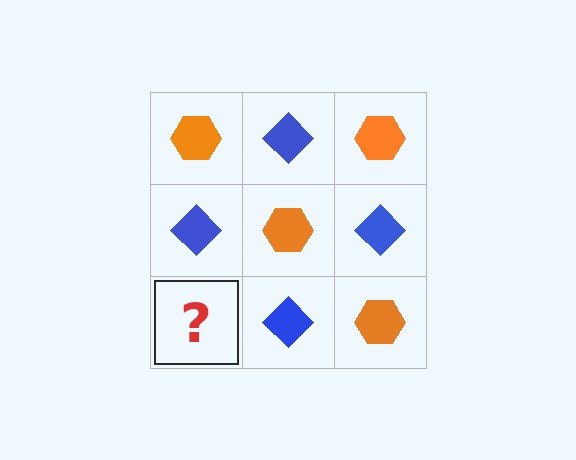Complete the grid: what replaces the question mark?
The question mark should be replaced with an orange hexagon.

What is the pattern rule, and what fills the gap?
The rule is that it alternates orange hexagon and blue diamond in a checkerboard pattern. The gap should be filled with an orange hexagon.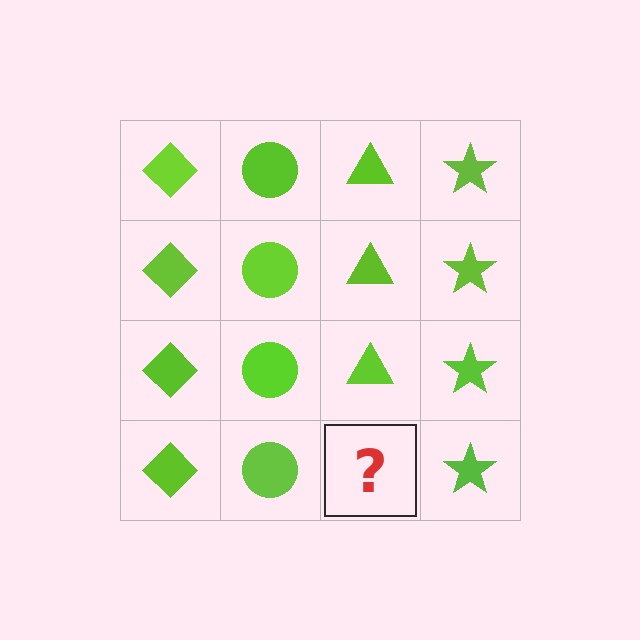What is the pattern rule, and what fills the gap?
The rule is that each column has a consistent shape. The gap should be filled with a lime triangle.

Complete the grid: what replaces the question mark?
The question mark should be replaced with a lime triangle.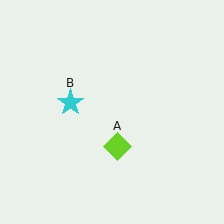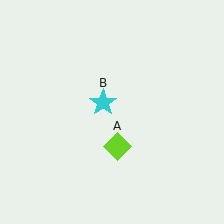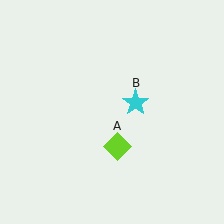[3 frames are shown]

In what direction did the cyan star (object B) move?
The cyan star (object B) moved right.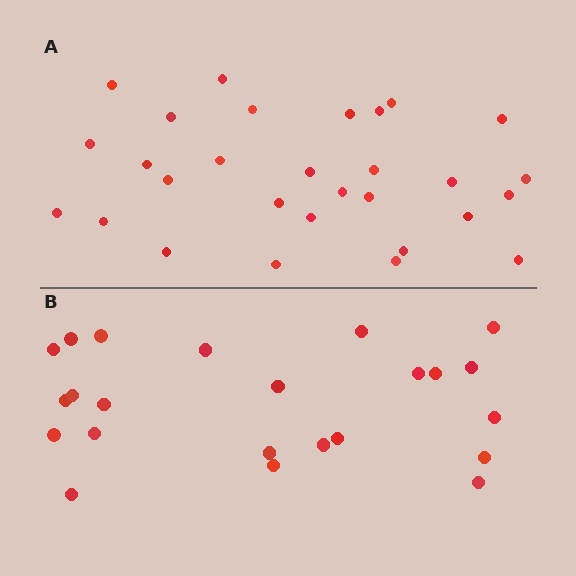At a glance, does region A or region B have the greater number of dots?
Region A (the top region) has more dots.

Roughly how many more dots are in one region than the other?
Region A has about 6 more dots than region B.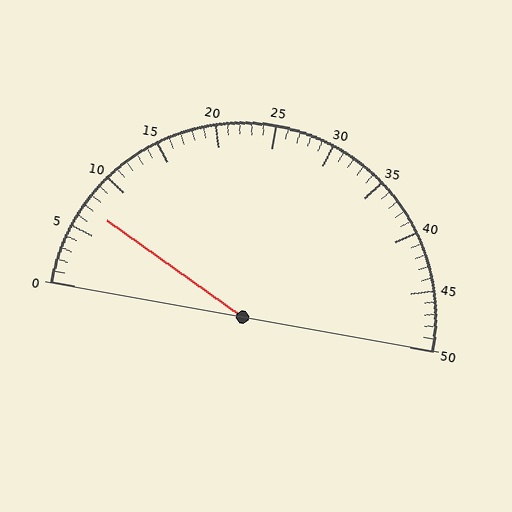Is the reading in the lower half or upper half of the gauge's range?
The reading is in the lower half of the range (0 to 50).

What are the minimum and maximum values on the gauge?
The gauge ranges from 0 to 50.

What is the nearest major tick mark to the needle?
The nearest major tick mark is 5.